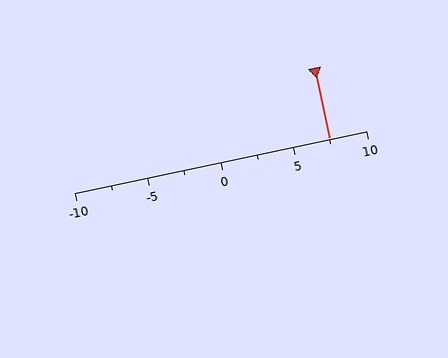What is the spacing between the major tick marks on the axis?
The major ticks are spaced 5 apart.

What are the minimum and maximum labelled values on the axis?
The axis runs from -10 to 10.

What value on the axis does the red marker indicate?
The marker indicates approximately 7.5.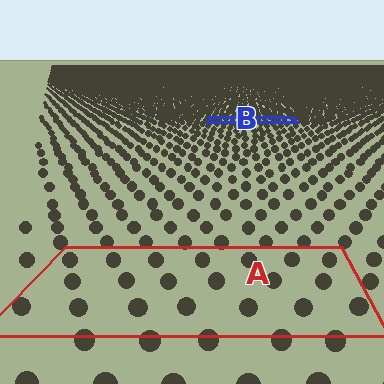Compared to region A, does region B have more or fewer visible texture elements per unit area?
Region B has more texture elements per unit area — they are packed more densely because it is farther away.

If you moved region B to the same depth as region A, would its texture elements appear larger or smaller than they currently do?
They would appear larger. At a closer depth, the same texture elements are projected at a bigger on-screen size.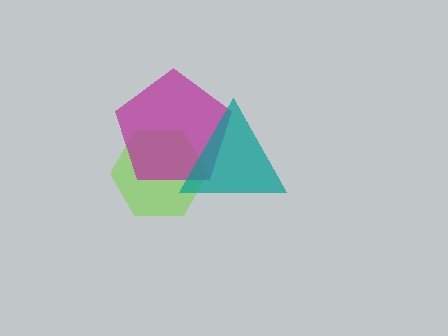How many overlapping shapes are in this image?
There are 3 overlapping shapes in the image.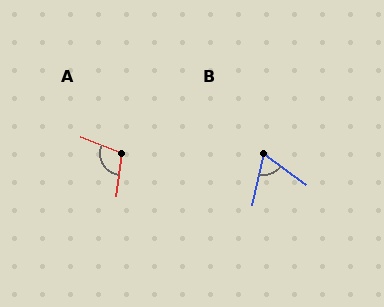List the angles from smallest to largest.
B (66°), A (104°).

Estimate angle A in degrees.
Approximately 104 degrees.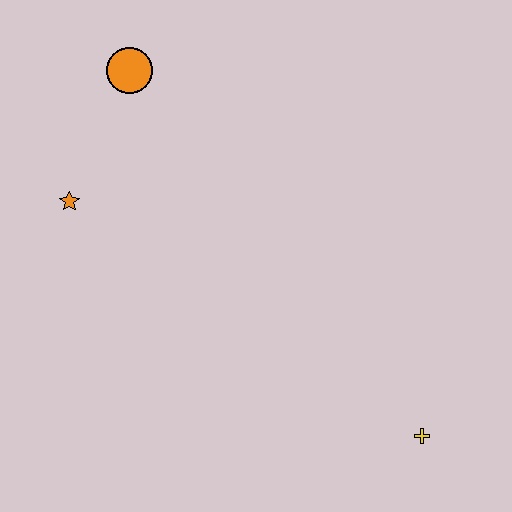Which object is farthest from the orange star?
The yellow cross is farthest from the orange star.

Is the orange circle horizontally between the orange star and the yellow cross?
Yes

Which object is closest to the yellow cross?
The orange star is closest to the yellow cross.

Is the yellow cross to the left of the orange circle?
No